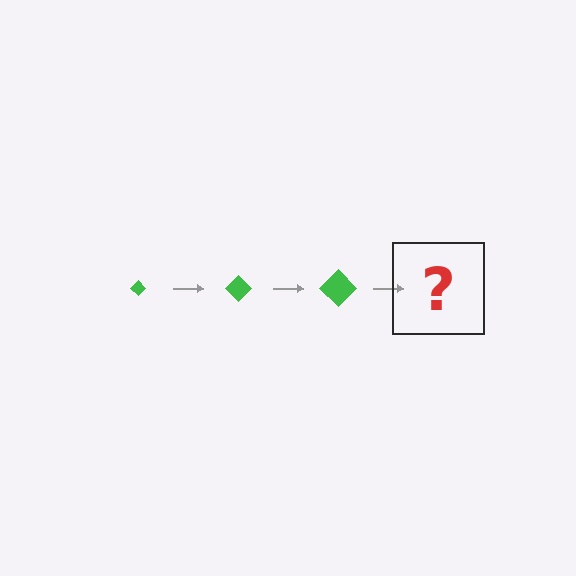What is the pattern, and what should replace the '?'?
The pattern is that the diamond gets progressively larger each step. The '?' should be a green diamond, larger than the previous one.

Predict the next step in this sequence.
The next step is a green diamond, larger than the previous one.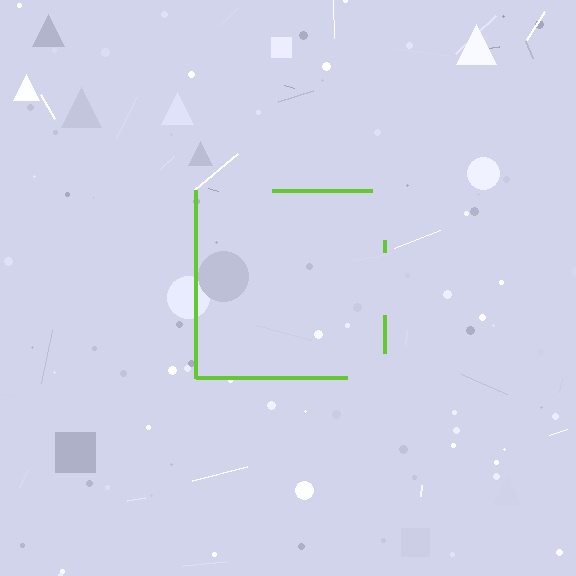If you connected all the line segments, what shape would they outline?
They would outline a square.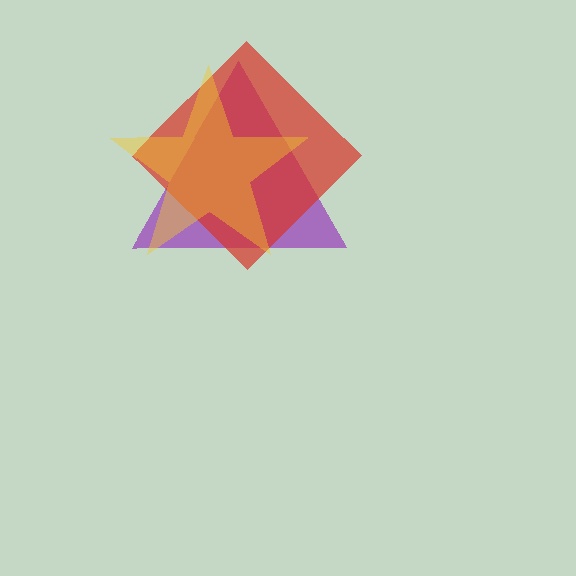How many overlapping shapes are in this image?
There are 3 overlapping shapes in the image.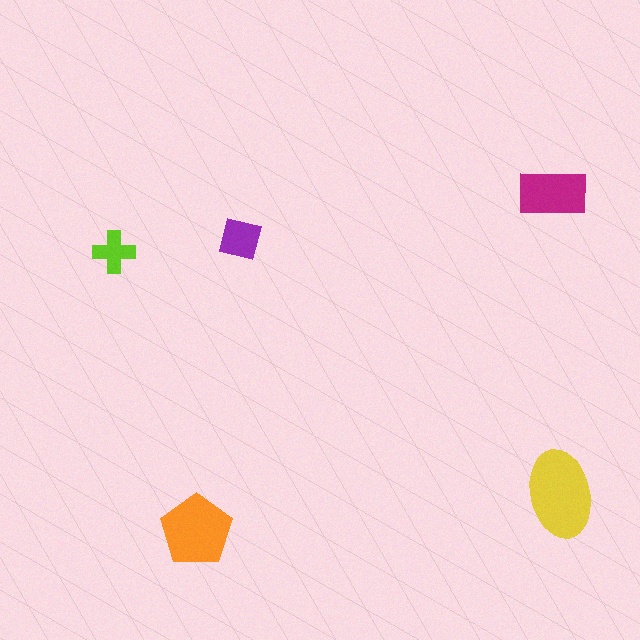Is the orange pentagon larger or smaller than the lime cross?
Larger.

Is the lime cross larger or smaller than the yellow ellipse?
Smaller.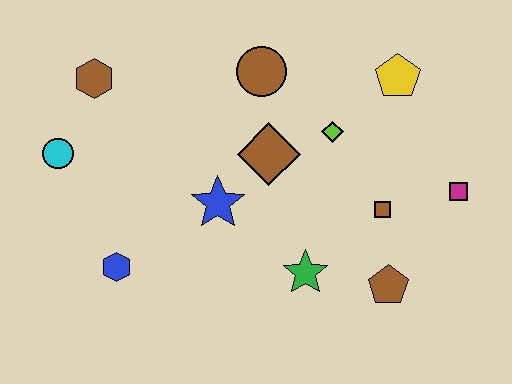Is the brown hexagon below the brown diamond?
No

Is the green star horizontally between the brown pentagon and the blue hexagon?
Yes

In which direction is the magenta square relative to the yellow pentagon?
The magenta square is below the yellow pentagon.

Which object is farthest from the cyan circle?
The magenta square is farthest from the cyan circle.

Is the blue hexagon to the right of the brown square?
No